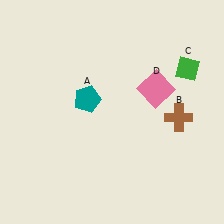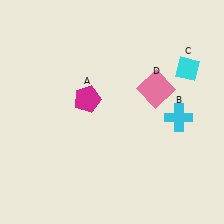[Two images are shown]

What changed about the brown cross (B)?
In Image 1, B is brown. In Image 2, it changed to cyan.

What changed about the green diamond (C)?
In Image 1, C is green. In Image 2, it changed to cyan.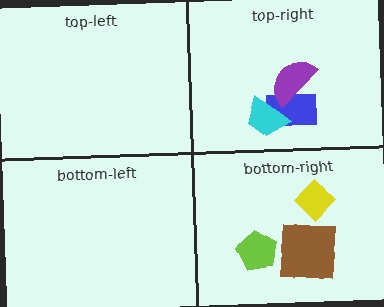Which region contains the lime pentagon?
The bottom-right region.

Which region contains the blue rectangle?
The top-right region.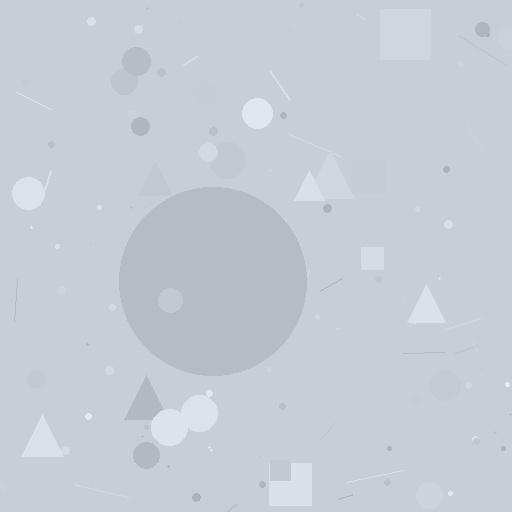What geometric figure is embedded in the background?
A circle is embedded in the background.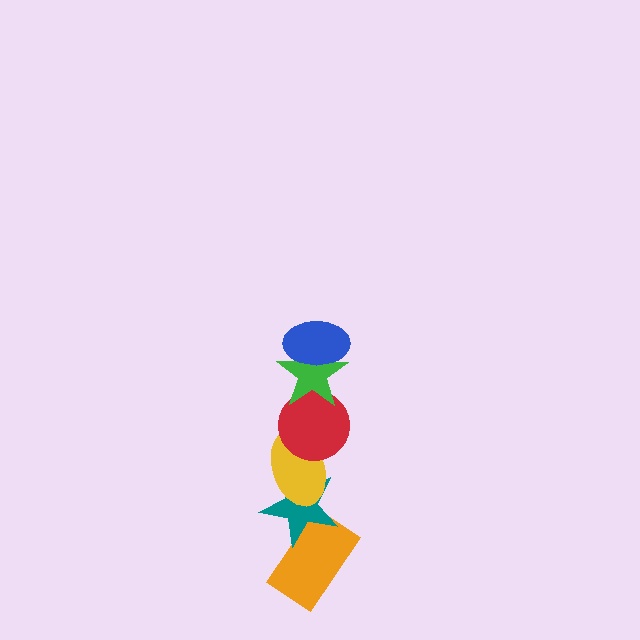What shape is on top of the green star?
The blue ellipse is on top of the green star.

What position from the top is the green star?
The green star is 2nd from the top.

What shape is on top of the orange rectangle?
The teal star is on top of the orange rectangle.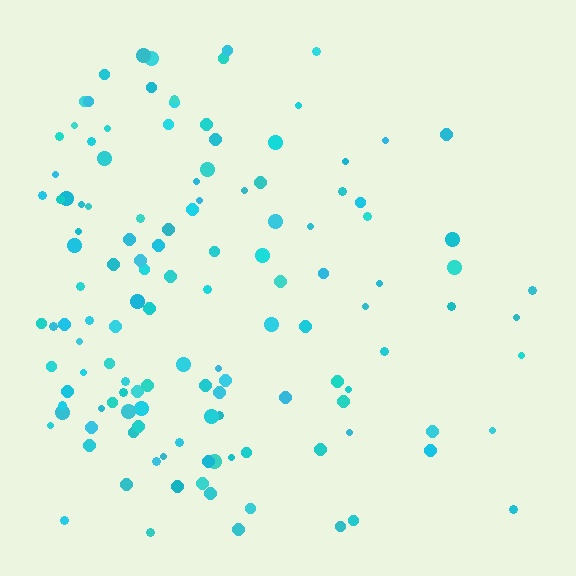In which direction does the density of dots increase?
From right to left, with the left side densest.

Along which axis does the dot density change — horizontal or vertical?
Horizontal.